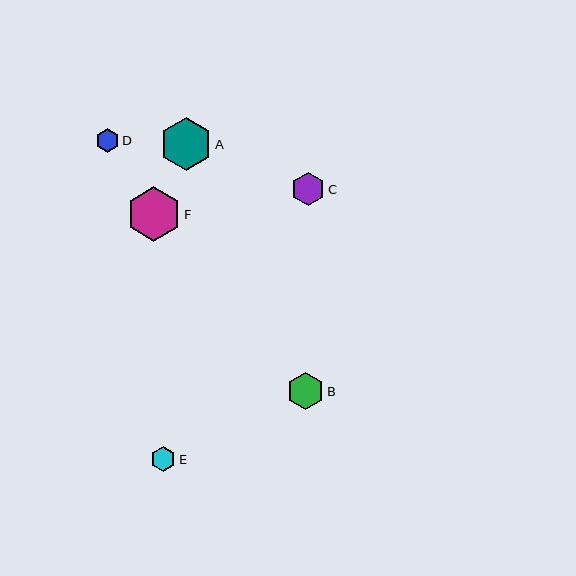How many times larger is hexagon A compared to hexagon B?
Hexagon A is approximately 1.4 times the size of hexagon B.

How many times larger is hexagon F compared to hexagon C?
Hexagon F is approximately 1.6 times the size of hexagon C.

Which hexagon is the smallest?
Hexagon D is the smallest with a size of approximately 23 pixels.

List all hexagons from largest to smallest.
From largest to smallest: F, A, B, C, E, D.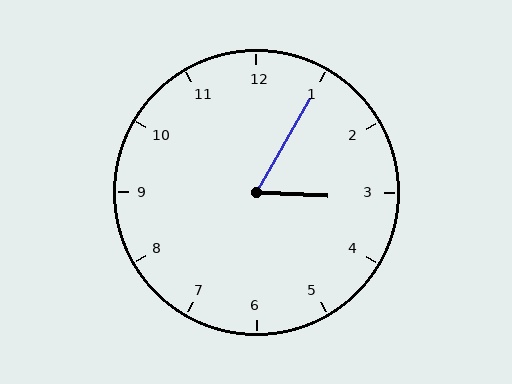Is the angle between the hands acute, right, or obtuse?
It is acute.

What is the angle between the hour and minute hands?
Approximately 62 degrees.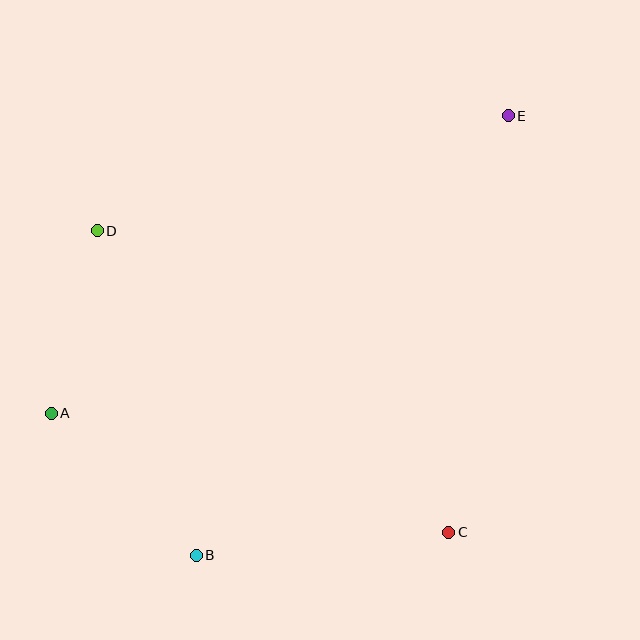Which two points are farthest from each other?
Points A and E are farthest from each other.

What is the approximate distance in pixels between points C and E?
The distance between C and E is approximately 420 pixels.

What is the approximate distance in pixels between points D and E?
The distance between D and E is approximately 427 pixels.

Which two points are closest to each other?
Points A and D are closest to each other.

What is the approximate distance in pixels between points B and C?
The distance between B and C is approximately 254 pixels.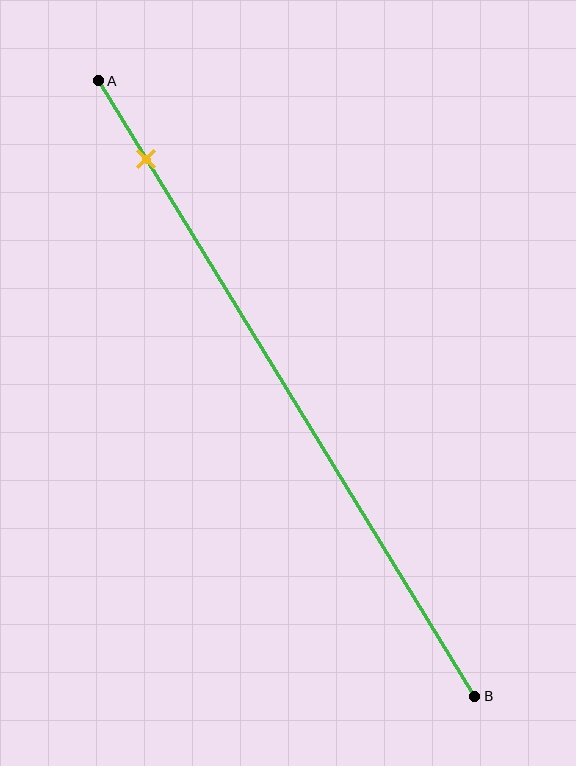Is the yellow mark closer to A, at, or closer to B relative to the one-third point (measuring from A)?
The yellow mark is closer to point A than the one-third point of segment AB.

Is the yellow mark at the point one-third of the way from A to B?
No, the mark is at about 15% from A, not at the 33% one-third point.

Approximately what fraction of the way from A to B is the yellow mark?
The yellow mark is approximately 15% of the way from A to B.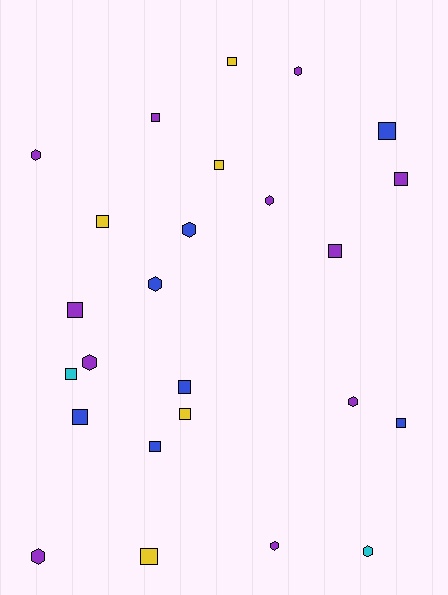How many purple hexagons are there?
There are 7 purple hexagons.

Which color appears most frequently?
Purple, with 11 objects.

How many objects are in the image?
There are 25 objects.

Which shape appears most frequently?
Square, with 15 objects.